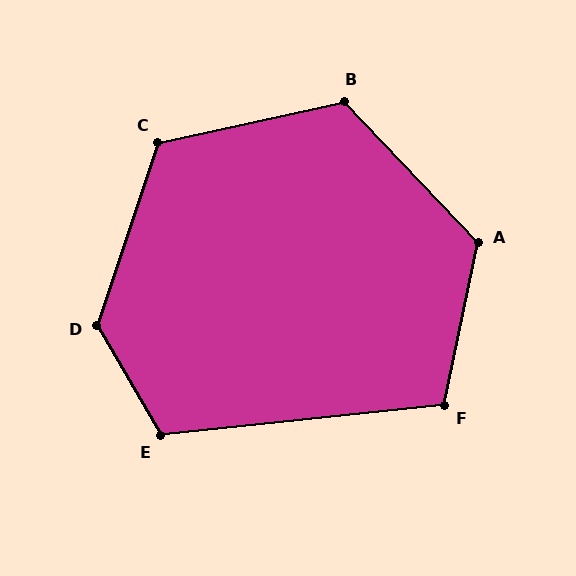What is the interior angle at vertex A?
Approximately 125 degrees (obtuse).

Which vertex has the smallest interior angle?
F, at approximately 108 degrees.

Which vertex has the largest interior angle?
D, at approximately 131 degrees.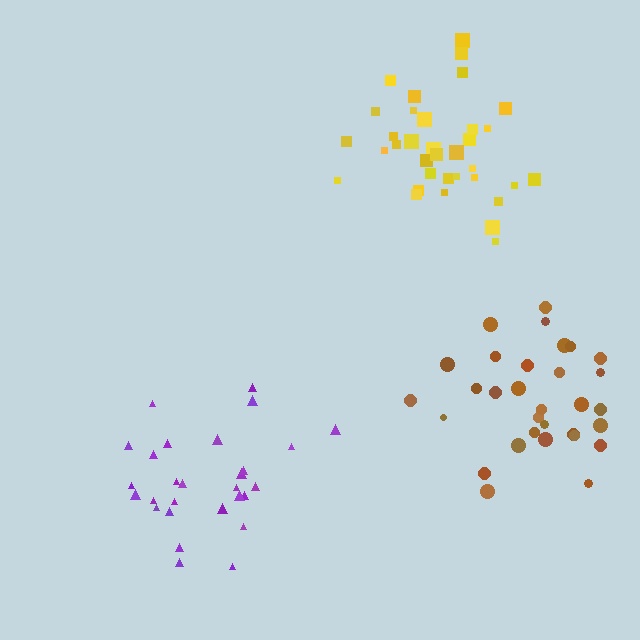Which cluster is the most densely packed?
Yellow.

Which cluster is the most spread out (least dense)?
Purple.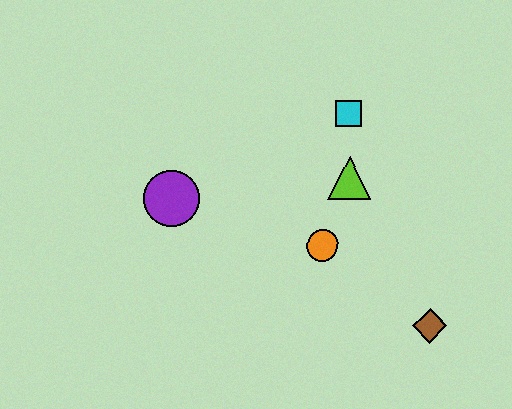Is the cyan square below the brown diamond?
No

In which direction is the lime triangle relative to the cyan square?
The lime triangle is below the cyan square.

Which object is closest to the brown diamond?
The orange circle is closest to the brown diamond.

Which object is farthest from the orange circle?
The purple circle is farthest from the orange circle.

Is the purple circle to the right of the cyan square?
No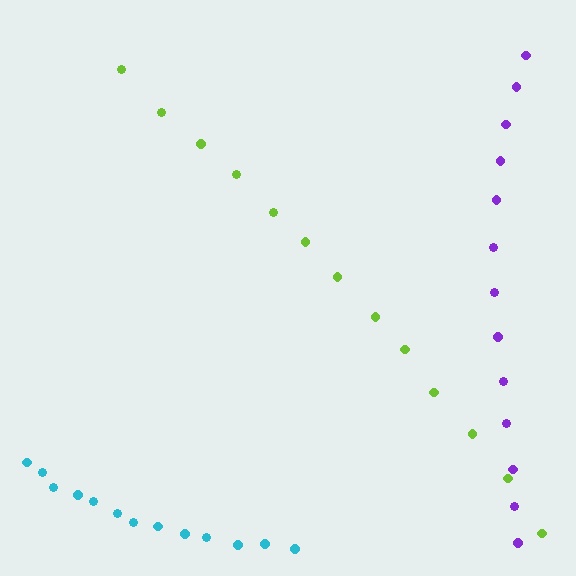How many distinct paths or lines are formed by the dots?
There are 3 distinct paths.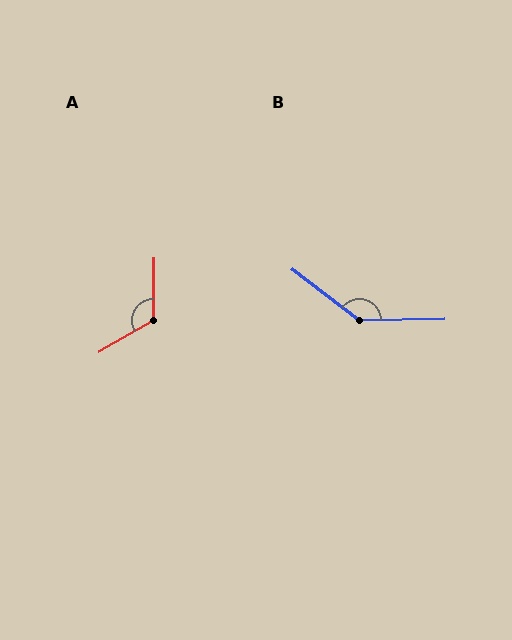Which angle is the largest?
B, at approximately 141 degrees.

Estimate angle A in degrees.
Approximately 121 degrees.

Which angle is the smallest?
A, at approximately 121 degrees.